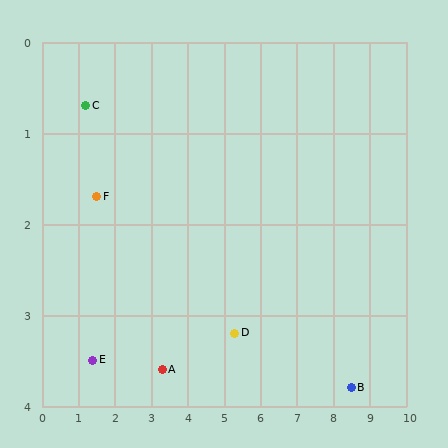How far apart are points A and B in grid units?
Points A and B are about 5.2 grid units apart.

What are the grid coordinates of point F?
Point F is at approximately (1.5, 1.7).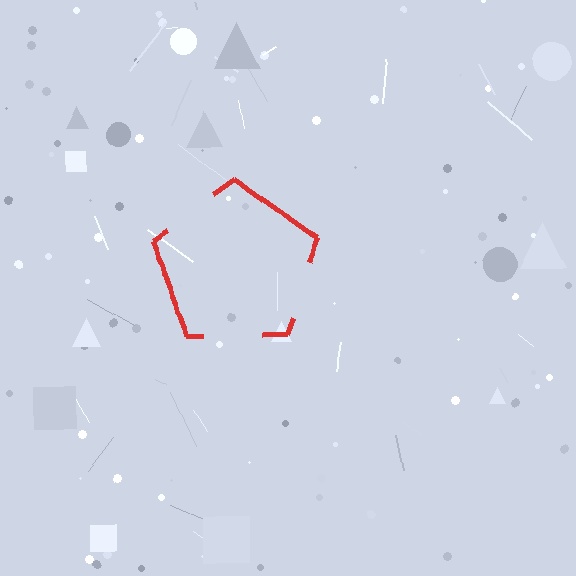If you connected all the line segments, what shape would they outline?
They would outline a pentagon.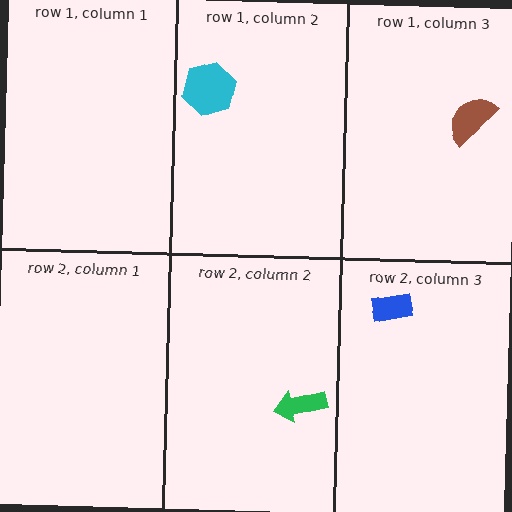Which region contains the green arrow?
The row 2, column 2 region.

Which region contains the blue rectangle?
The row 2, column 3 region.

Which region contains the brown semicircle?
The row 1, column 3 region.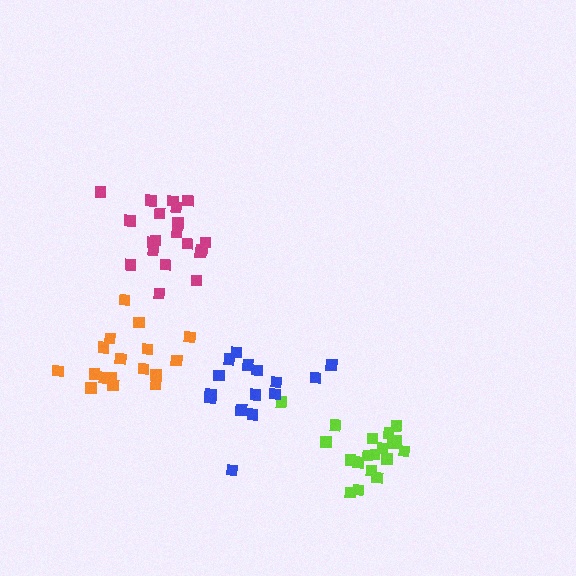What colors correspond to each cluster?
The clusters are colored: magenta, orange, lime, blue.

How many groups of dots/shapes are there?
There are 4 groups.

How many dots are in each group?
Group 1: 20 dots, Group 2: 17 dots, Group 3: 19 dots, Group 4: 15 dots (71 total).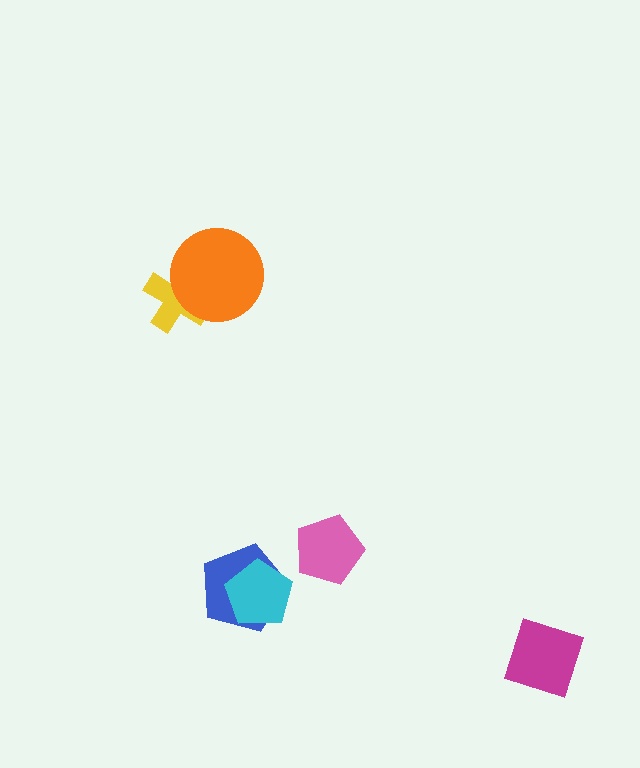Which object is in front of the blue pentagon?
The cyan pentagon is in front of the blue pentagon.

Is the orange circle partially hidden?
No, no other shape covers it.